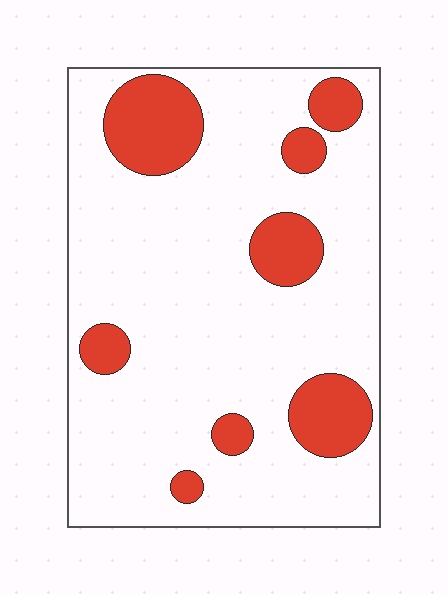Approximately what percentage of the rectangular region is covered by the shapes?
Approximately 20%.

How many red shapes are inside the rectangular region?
8.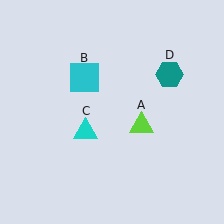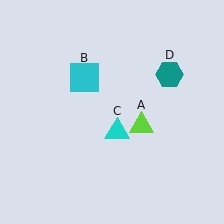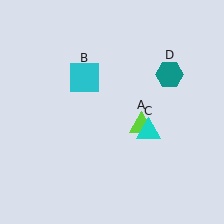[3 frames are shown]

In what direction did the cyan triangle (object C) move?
The cyan triangle (object C) moved right.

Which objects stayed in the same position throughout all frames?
Lime triangle (object A) and cyan square (object B) and teal hexagon (object D) remained stationary.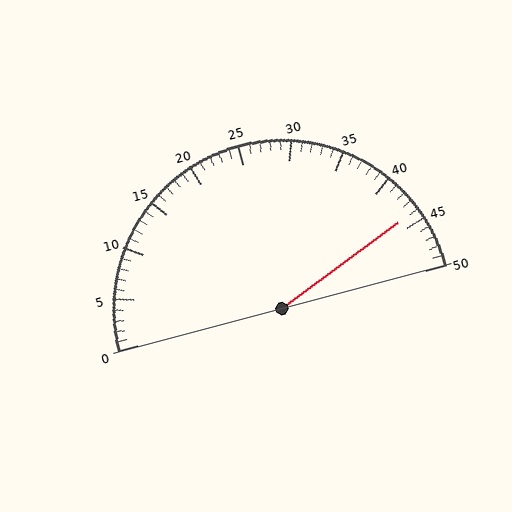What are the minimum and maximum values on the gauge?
The gauge ranges from 0 to 50.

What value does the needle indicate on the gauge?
The needle indicates approximately 44.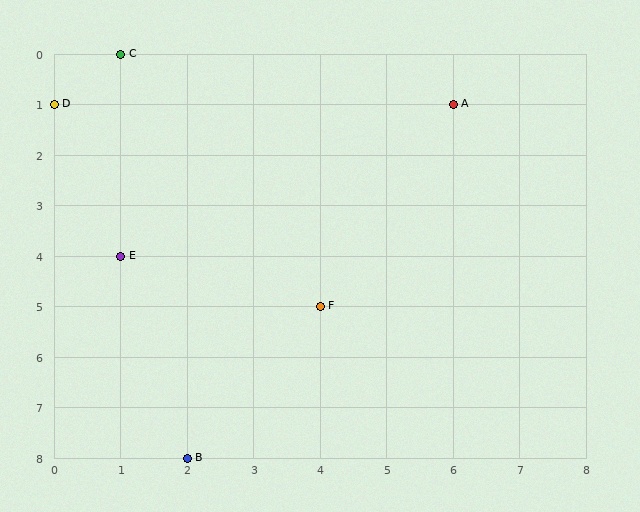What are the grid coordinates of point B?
Point B is at grid coordinates (2, 8).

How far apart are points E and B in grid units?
Points E and B are 1 column and 4 rows apart (about 4.1 grid units diagonally).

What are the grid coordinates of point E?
Point E is at grid coordinates (1, 4).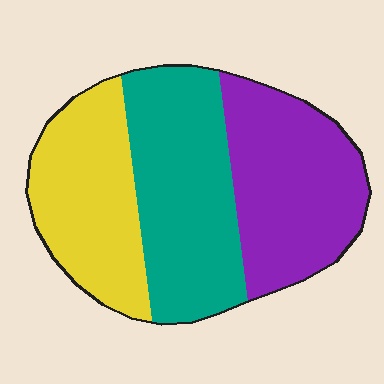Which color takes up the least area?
Yellow, at roughly 30%.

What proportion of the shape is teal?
Teal covers 36% of the shape.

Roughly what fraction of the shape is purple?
Purple covers 34% of the shape.